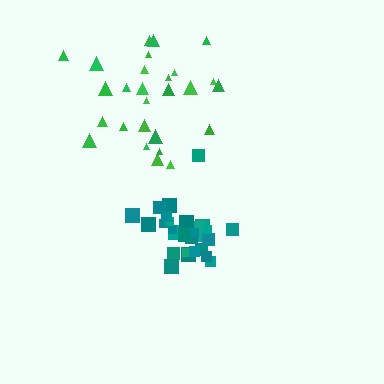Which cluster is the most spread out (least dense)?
Green.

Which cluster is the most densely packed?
Teal.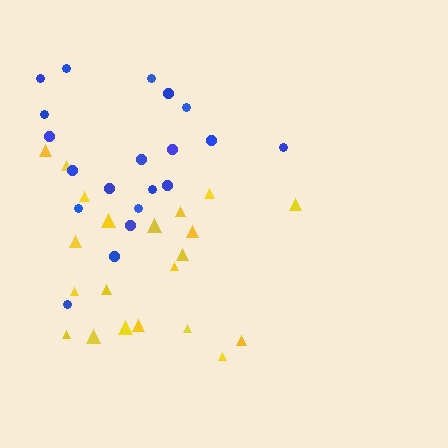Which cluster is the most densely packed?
Yellow.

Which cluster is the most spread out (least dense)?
Blue.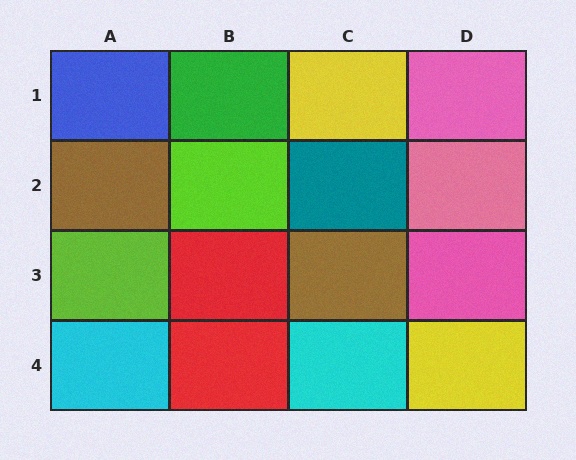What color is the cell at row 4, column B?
Red.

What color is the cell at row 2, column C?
Teal.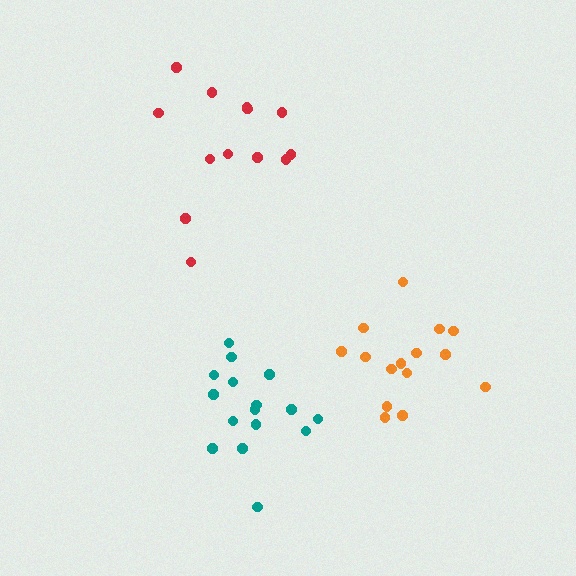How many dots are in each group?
Group 1: 15 dots, Group 2: 16 dots, Group 3: 13 dots (44 total).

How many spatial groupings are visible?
There are 3 spatial groupings.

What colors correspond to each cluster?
The clusters are colored: orange, teal, red.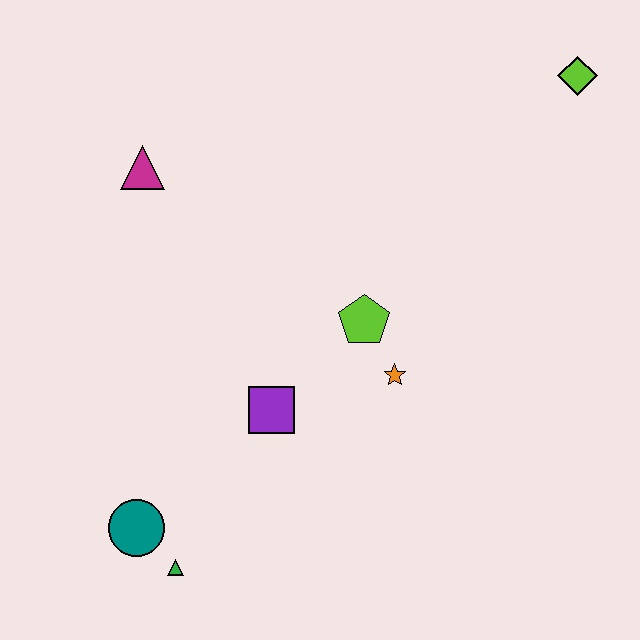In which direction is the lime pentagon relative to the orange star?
The lime pentagon is above the orange star.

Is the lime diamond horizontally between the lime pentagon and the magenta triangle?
No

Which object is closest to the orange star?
The lime pentagon is closest to the orange star.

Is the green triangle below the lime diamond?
Yes